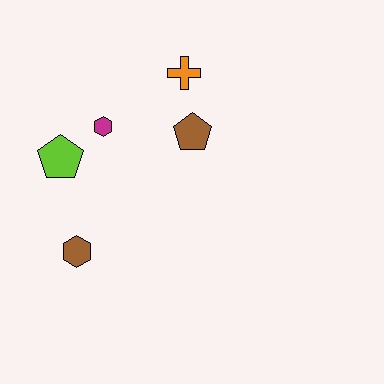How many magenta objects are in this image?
There is 1 magenta object.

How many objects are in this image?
There are 5 objects.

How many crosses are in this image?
There is 1 cross.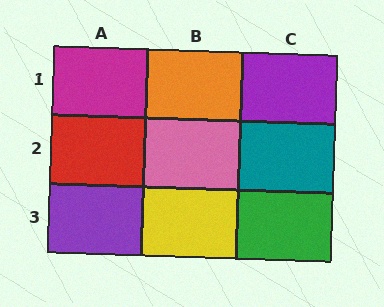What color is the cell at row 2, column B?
Pink.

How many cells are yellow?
1 cell is yellow.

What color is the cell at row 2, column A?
Red.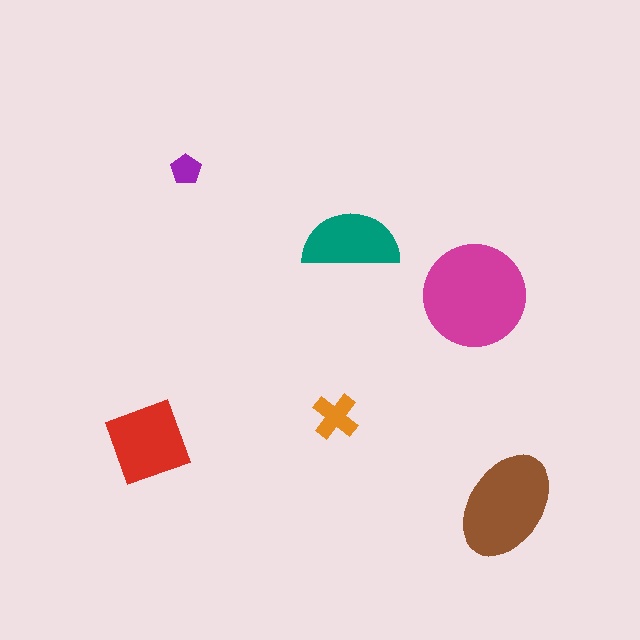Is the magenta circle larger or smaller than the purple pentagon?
Larger.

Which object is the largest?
The magenta circle.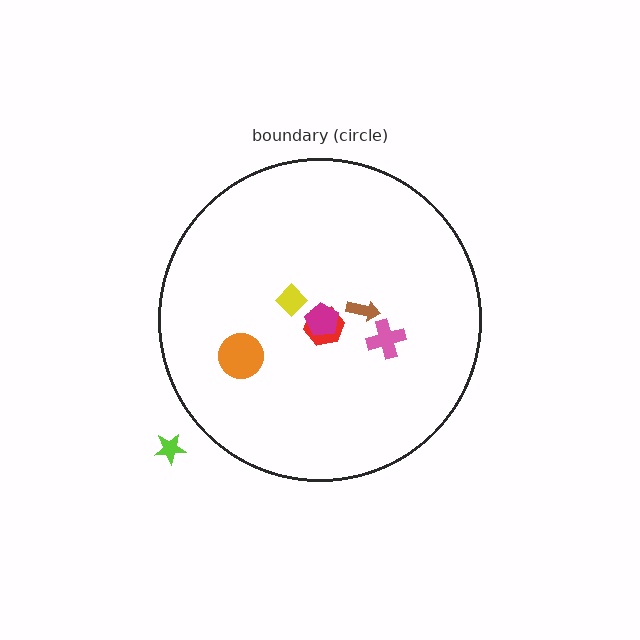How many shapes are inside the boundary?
6 inside, 1 outside.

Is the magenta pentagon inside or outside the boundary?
Inside.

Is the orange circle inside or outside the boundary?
Inside.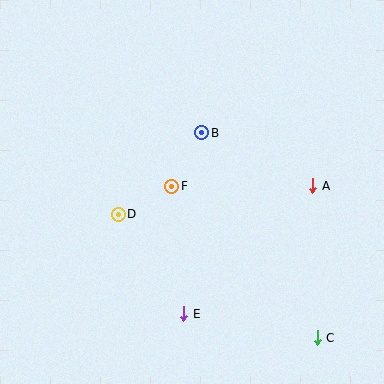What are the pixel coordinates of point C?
Point C is at (317, 338).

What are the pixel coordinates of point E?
Point E is at (184, 314).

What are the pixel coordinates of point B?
Point B is at (202, 133).